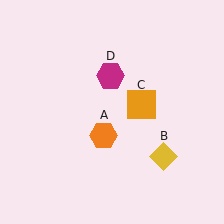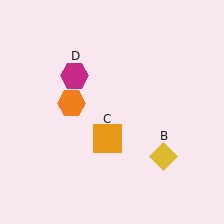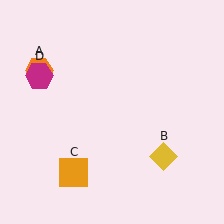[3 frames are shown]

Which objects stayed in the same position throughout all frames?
Yellow diamond (object B) remained stationary.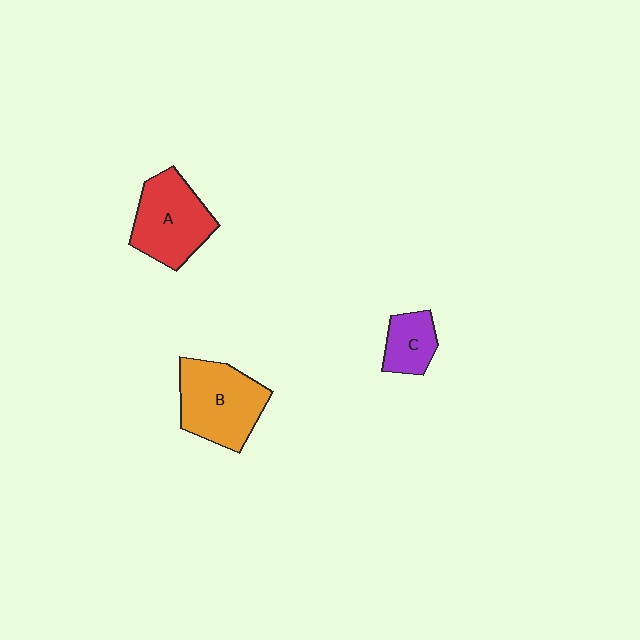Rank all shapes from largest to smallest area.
From largest to smallest: B (orange), A (red), C (purple).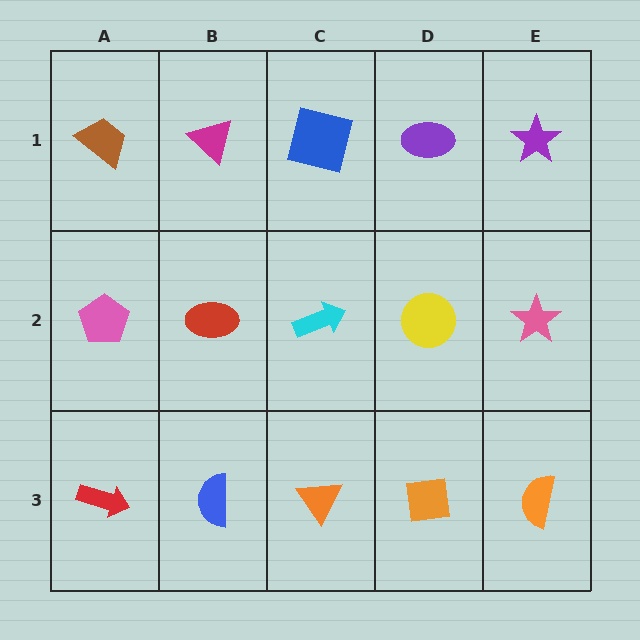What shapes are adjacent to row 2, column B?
A magenta triangle (row 1, column B), a blue semicircle (row 3, column B), a pink pentagon (row 2, column A), a cyan arrow (row 2, column C).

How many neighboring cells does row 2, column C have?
4.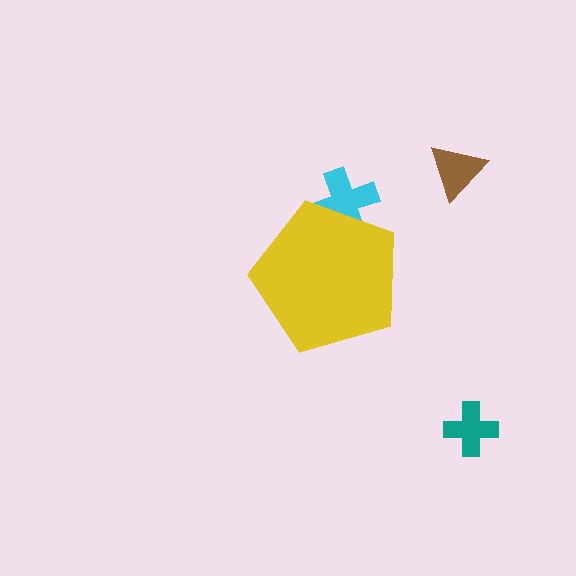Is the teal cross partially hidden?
No, the teal cross is fully visible.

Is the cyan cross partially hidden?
Yes, the cyan cross is partially hidden behind the yellow pentagon.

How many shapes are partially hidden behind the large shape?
1 shape is partially hidden.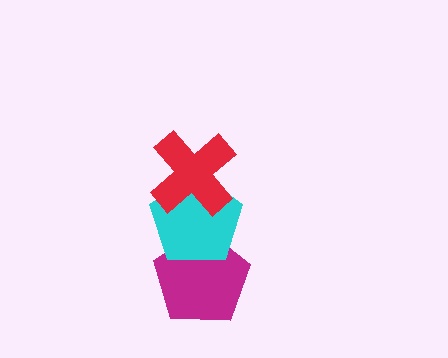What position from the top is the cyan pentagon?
The cyan pentagon is 2nd from the top.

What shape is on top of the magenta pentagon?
The cyan pentagon is on top of the magenta pentagon.